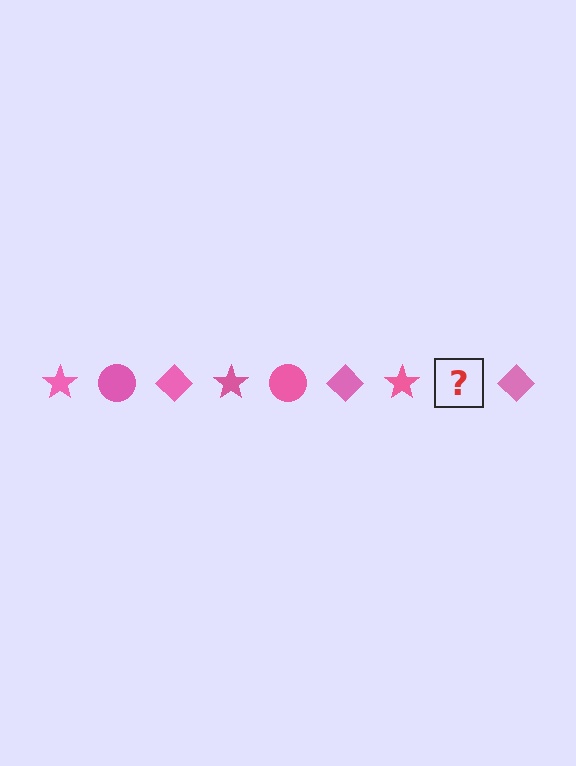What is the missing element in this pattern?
The missing element is a pink circle.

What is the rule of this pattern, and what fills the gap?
The rule is that the pattern cycles through star, circle, diamond shapes in pink. The gap should be filled with a pink circle.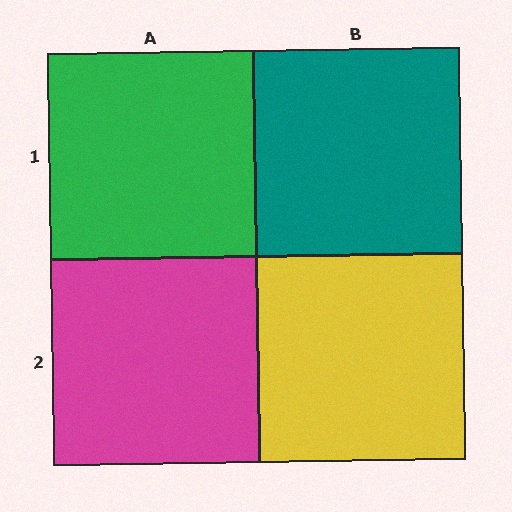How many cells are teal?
1 cell is teal.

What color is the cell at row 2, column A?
Magenta.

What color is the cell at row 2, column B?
Yellow.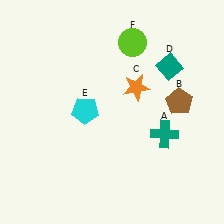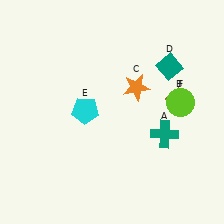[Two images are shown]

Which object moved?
The lime circle (F) moved down.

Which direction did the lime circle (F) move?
The lime circle (F) moved down.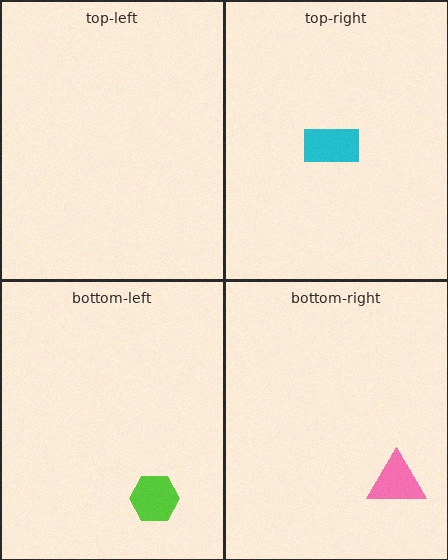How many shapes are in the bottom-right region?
1.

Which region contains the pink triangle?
The bottom-right region.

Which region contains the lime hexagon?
The bottom-left region.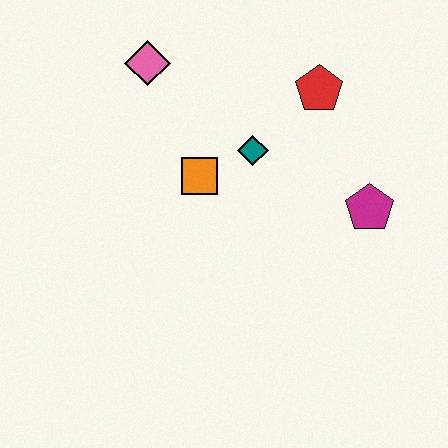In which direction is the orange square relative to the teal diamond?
The orange square is to the left of the teal diamond.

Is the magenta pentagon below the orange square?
Yes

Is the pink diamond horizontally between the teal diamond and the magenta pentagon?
No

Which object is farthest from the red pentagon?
The pink diamond is farthest from the red pentagon.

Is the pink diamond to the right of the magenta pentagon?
No